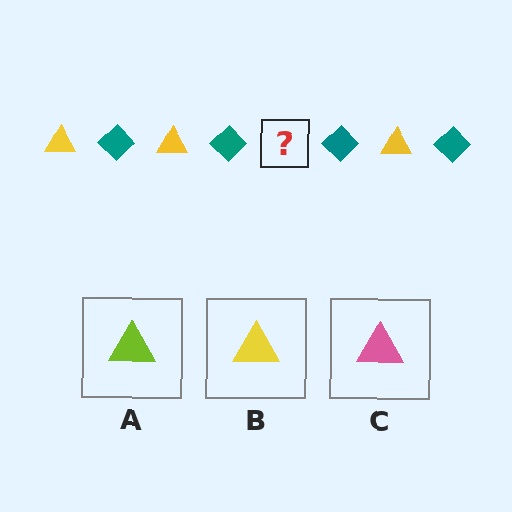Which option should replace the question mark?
Option B.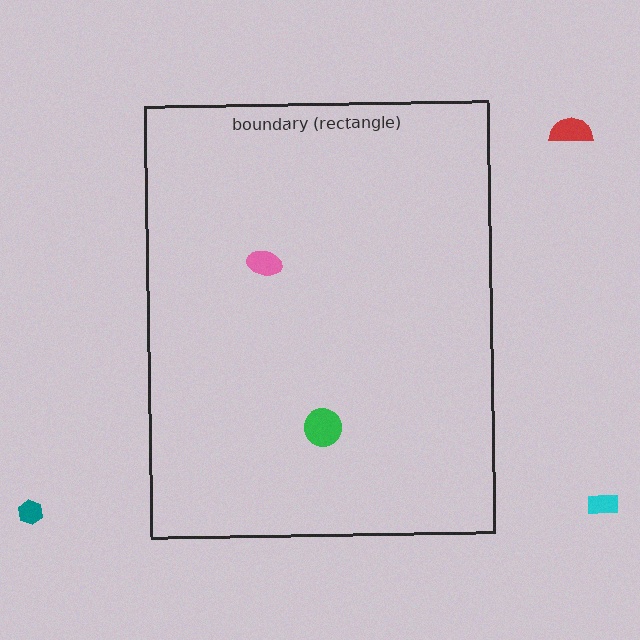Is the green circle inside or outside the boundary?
Inside.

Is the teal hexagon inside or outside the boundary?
Outside.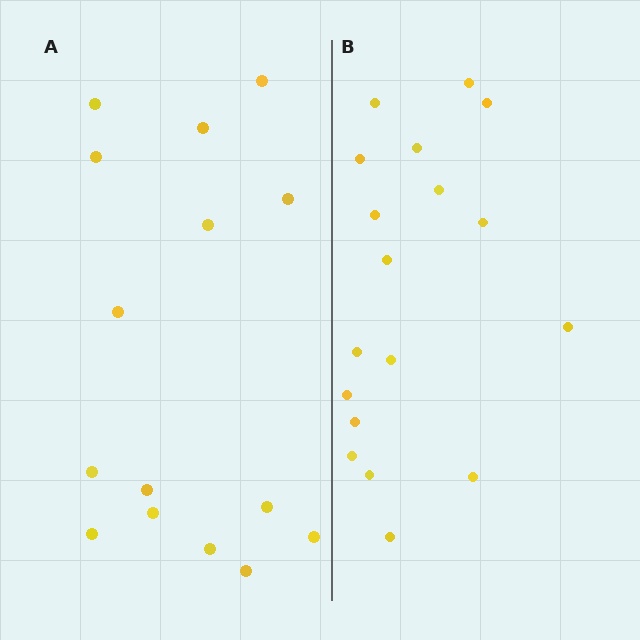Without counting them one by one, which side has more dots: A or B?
Region B (the right region) has more dots.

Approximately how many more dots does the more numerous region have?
Region B has just a few more — roughly 2 or 3 more dots than region A.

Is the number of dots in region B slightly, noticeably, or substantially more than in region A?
Region B has only slightly more — the two regions are fairly close. The ratio is roughly 1.2 to 1.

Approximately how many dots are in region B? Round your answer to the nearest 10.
About 20 dots. (The exact count is 18, which rounds to 20.)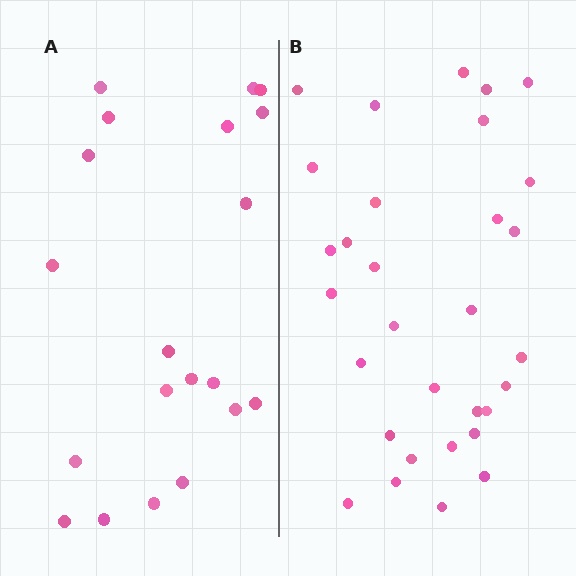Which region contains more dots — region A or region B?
Region B (the right region) has more dots.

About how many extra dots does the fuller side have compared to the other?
Region B has roughly 12 or so more dots than region A.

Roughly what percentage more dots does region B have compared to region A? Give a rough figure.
About 55% more.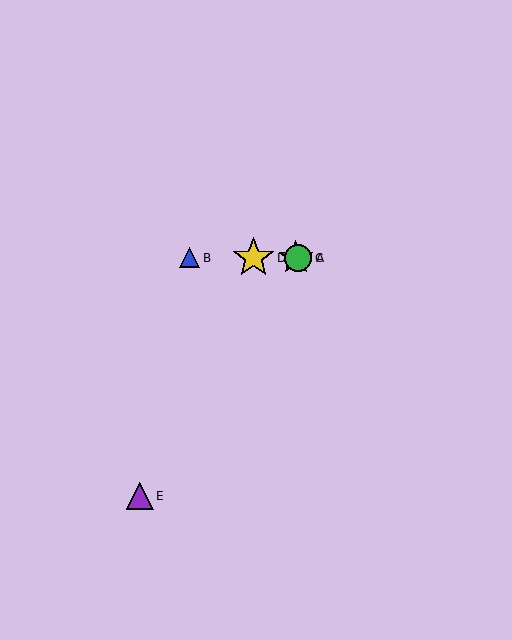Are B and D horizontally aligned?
Yes, both are at y≈258.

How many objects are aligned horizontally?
4 objects (A, B, C, D) are aligned horizontally.